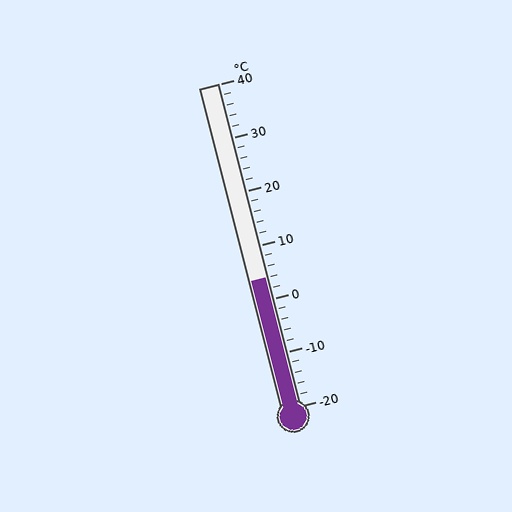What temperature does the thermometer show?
The thermometer shows approximately 4°C.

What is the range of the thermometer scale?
The thermometer scale ranges from -20°C to 40°C.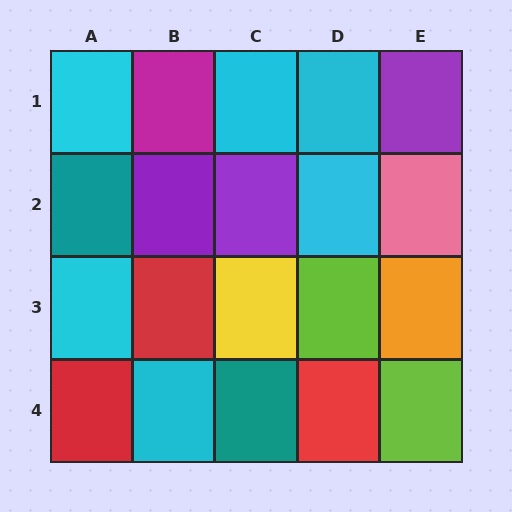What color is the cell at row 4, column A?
Red.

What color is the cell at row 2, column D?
Cyan.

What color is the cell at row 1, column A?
Cyan.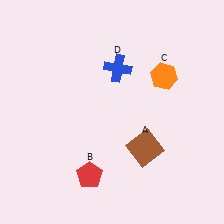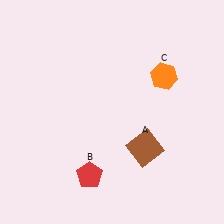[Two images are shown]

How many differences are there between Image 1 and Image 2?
There is 1 difference between the two images.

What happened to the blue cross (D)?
The blue cross (D) was removed in Image 2. It was in the top-right area of Image 1.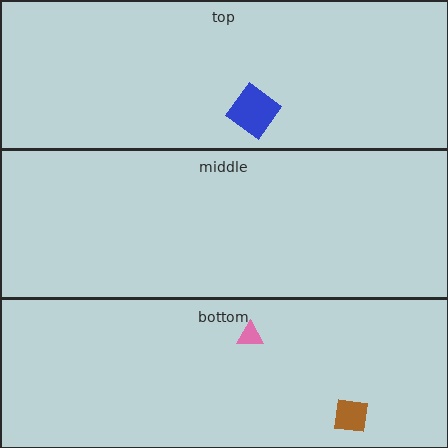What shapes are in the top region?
The blue diamond.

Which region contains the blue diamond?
The top region.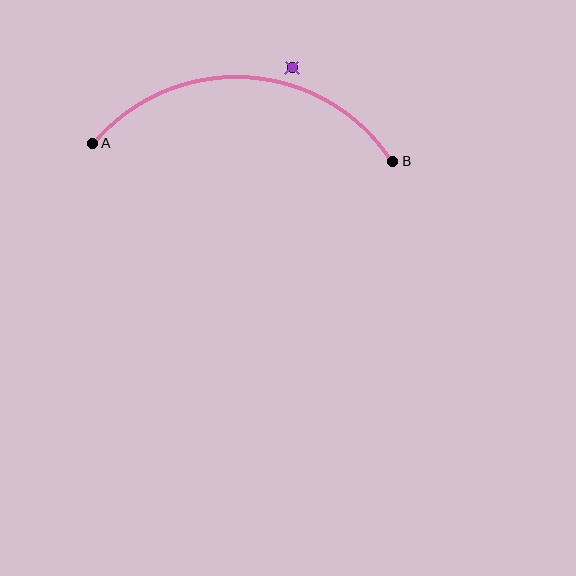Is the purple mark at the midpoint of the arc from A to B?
No — the purple mark does not lie on the arc at all. It sits slightly outside the curve.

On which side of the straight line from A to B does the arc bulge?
The arc bulges above the straight line connecting A and B.